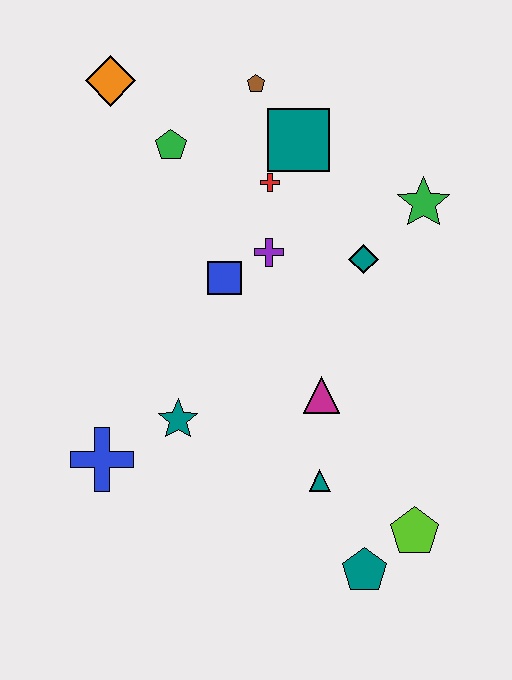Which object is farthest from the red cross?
The teal pentagon is farthest from the red cross.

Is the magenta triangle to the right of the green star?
No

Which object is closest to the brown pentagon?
The teal square is closest to the brown pentagon.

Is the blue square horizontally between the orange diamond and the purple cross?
Yes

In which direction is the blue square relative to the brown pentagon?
The blue square is below the brown pentagon.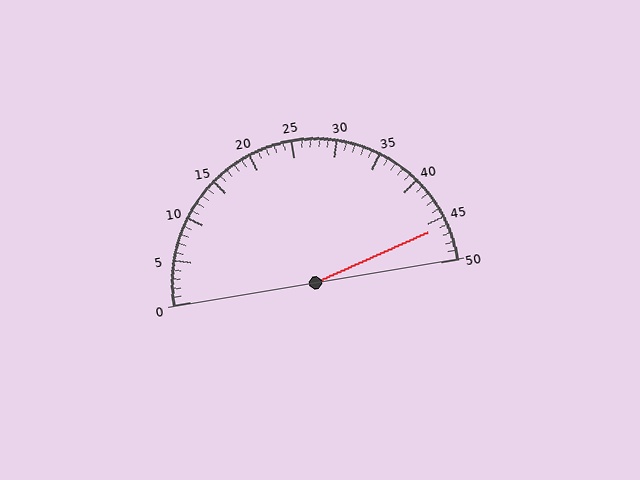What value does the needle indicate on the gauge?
The needle indicates approximately 46.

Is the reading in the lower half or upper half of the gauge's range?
The reading is in the upper half of the range (0 to 50).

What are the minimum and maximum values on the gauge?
The gauge ranges from 0 to 50.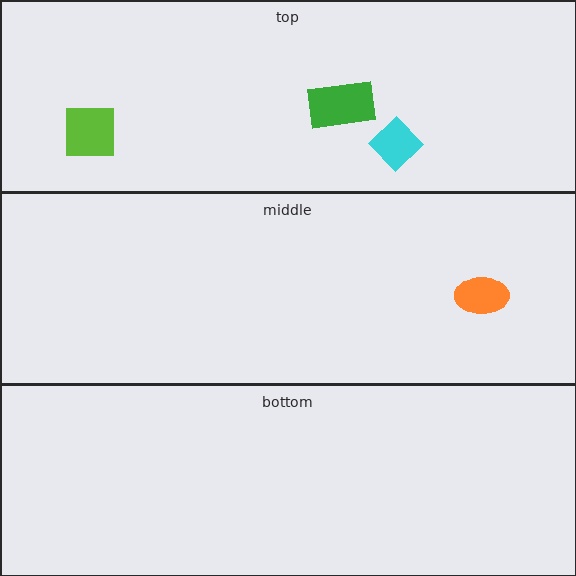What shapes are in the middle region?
The orange ellipse.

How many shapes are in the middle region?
1.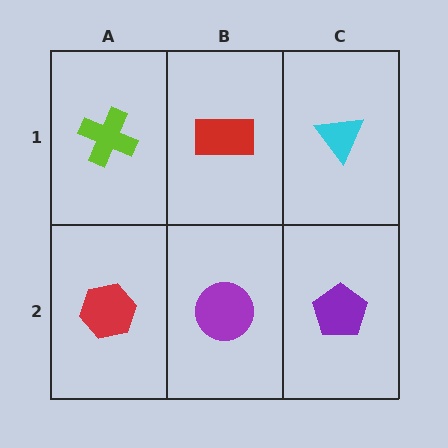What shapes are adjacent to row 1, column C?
A purple pentagon (row 2, column C), a red rectangle (row 1, column B).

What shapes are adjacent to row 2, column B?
A red rectangle (row 1, column B), a red hexagon (row 2, column A), a purple pentagon (row 2, column C).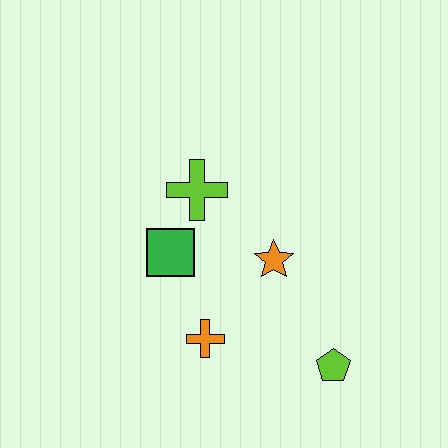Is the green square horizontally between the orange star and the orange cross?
No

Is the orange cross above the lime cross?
No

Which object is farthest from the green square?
The lime pentagon is farthest from the green square.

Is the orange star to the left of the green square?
No